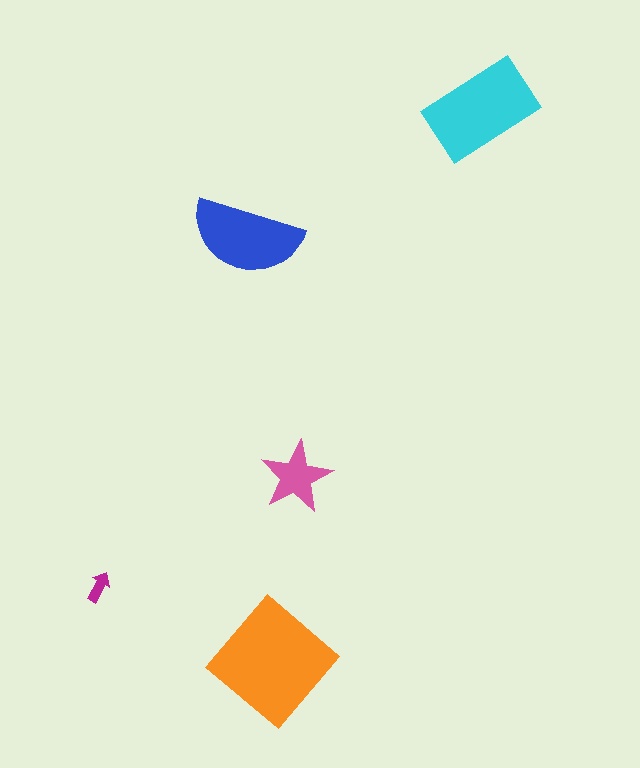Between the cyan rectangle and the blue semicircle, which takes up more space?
The cyan rectangle.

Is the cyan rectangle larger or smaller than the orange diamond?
Smaller.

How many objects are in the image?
There are 5 objects in the image.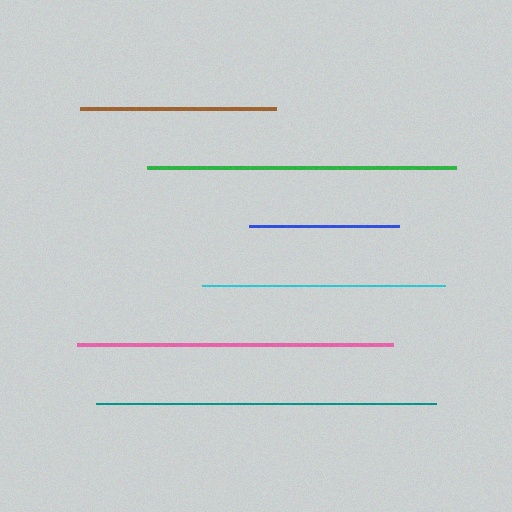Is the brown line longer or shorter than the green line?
The green line is longer than the brown line.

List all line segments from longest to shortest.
From longest to shortest: teal, pink, green, cyan, brown, blue.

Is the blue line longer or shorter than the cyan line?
The cyan line is longer than the blue line.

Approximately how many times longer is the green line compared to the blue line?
The green line is approximately 2.1 times the length of the blue line.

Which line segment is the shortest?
The blue line is the shortest at approximately 150 pixels.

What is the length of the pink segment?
The pink segment is approximately 316 pixels long.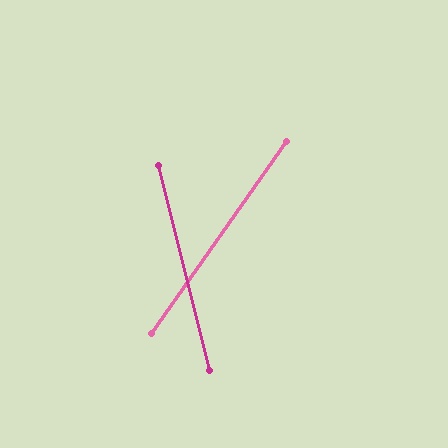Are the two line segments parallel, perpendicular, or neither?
Neither parallel nor perpendicular — they differ by about 49°.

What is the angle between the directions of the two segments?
Approximately 49 degrees.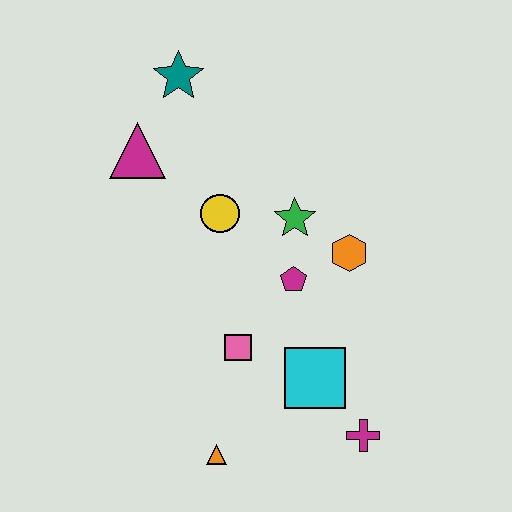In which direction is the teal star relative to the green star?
The teal star is above the green star.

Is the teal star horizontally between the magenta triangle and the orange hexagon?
Yes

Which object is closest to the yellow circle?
The green star is closest to the yellow circle.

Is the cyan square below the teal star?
Yes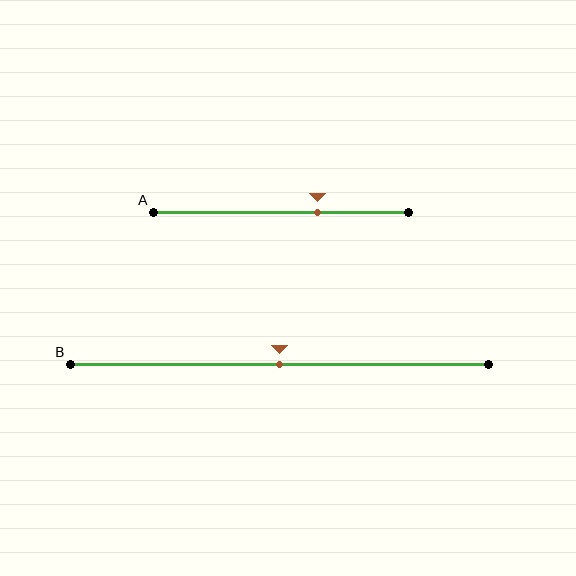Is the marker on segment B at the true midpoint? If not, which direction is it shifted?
Yes, the marker on segment B is at the true midpoint.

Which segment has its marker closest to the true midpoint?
Segment B has its marker closest to the true midpoint.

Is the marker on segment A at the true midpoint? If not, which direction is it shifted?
No, the marker on segment A is shifted to the right by about 14% of the segment length.